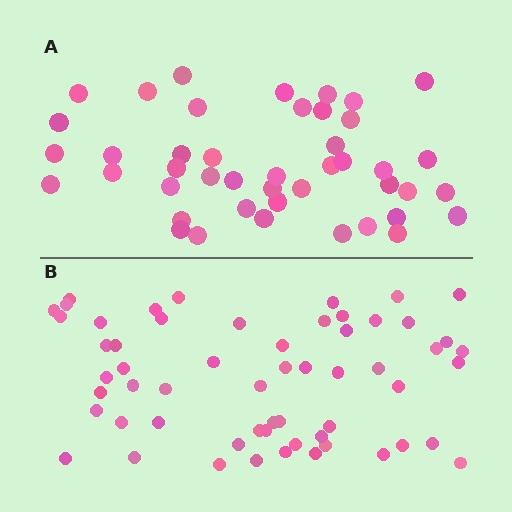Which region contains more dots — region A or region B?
Region B (the bottom region) has more dots.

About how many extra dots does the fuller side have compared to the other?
Region B has approximately 15 more dots than region A.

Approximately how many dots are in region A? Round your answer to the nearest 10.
About 40 dots. (The exact count is 44, which rounds to 40.)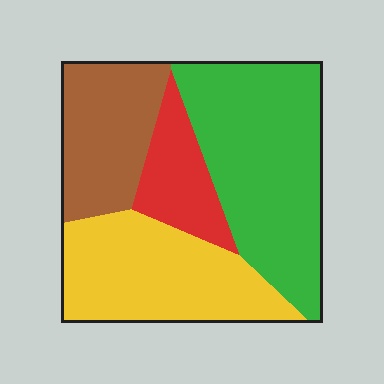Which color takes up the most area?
Green, at roughly 40%.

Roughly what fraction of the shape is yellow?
Yellow covers about 30% of the shape.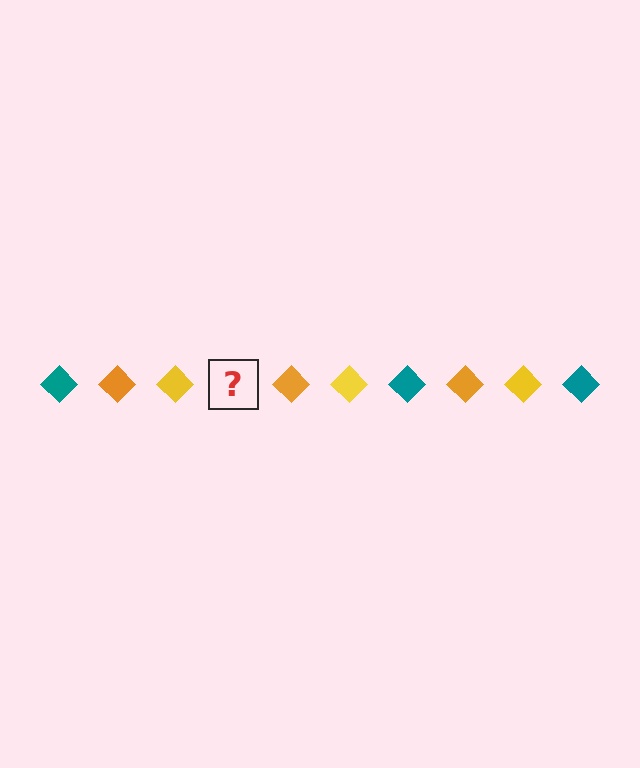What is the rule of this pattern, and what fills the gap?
The rule is that the pattern cycles through teal, orange, yellow diamonds. The gap should be filled with a teal diamond.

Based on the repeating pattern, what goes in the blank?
The blank should be a teal diamond.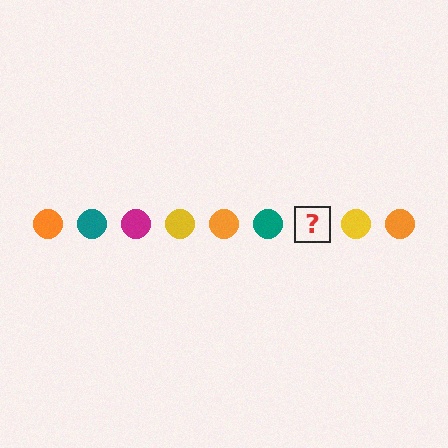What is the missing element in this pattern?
The missing element is a magenta circle.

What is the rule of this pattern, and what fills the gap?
The rule is that the pattern cycles through orange, teal, magenta, yellow circles. The gap should be filled with a magenta circle.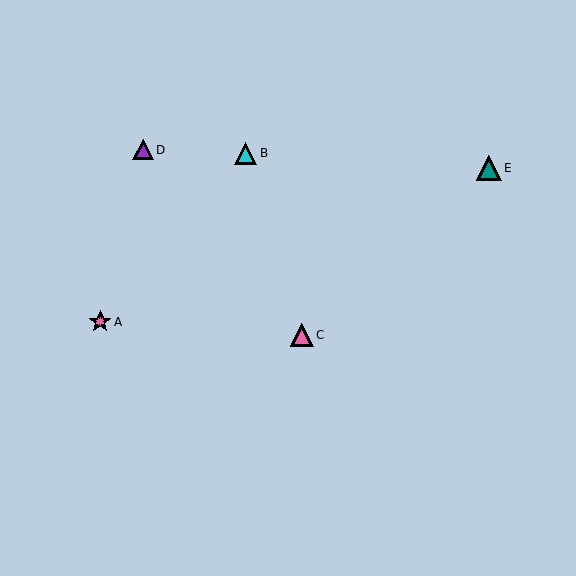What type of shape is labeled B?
Shape B is a cyan triangle.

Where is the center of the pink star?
The center of the pink star is at (100, 322).